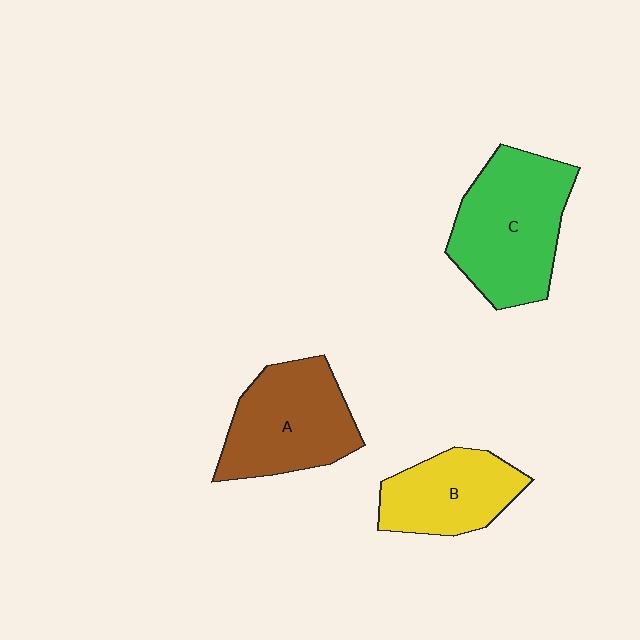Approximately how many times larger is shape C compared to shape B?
Approximately 1.5 times.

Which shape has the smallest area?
Shape B (yellow).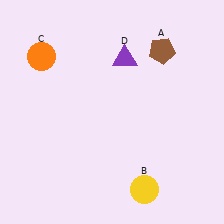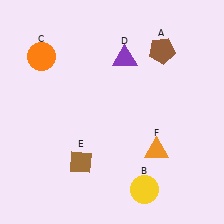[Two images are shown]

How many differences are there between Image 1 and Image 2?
There are 2 differences between the two images.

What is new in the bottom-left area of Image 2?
A brown diamond (E) was added in the bottom-left area of Image 2.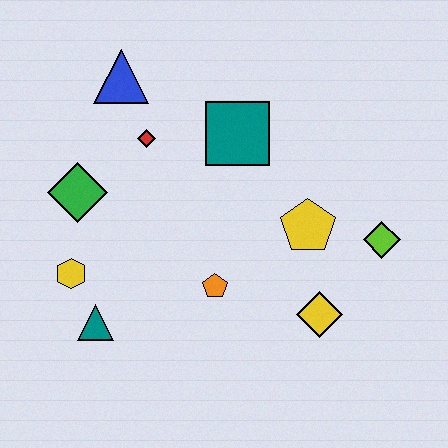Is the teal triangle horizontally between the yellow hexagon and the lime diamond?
Yes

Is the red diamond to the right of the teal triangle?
Yes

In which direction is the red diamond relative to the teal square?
The red diamond is to the left of the teal square.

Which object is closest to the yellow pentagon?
The lime diamond is closest to the yellow pentagon.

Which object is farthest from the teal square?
The teal triangle is farthest from the teal square.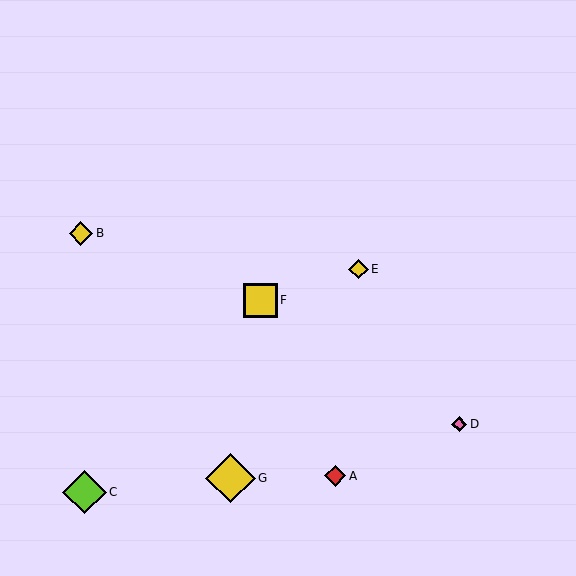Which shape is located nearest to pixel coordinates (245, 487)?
The yellow diamond (labeled G) at (230, 478) is nearest to that location.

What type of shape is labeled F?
Shape F is a yellow square.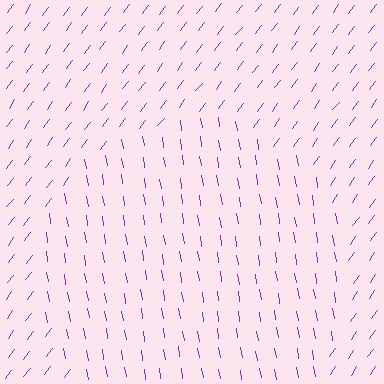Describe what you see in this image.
The image is filled with small purple line segments. A circle region in the image has lines oriented differently from the surrounding lines, creating a visible texture boundary.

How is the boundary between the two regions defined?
The boundary is defined purely by a change in line orientation (approximately 45 degrees difference). All lines are the same color and thickness.